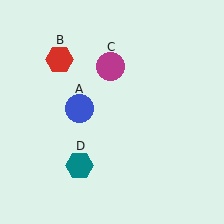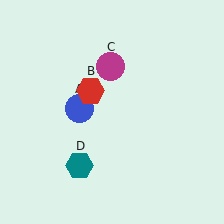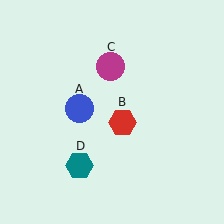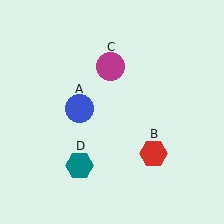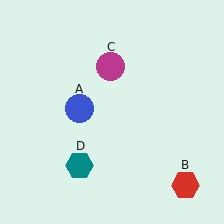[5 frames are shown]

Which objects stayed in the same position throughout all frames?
Blue circle (object A) and magenta circle (object C) and teal hexagon (object D) remained stationary.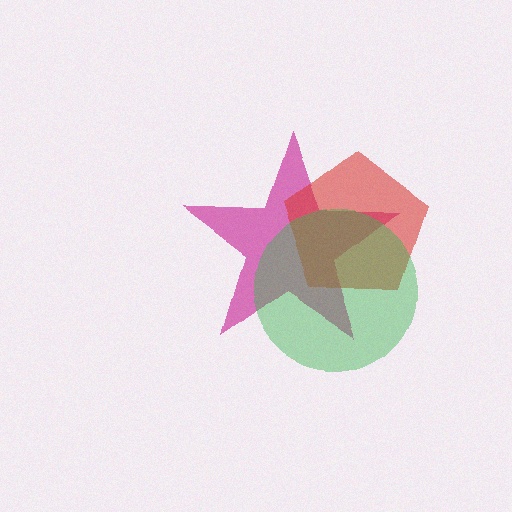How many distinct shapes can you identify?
There are 3 distinct shapes: a magenta star, a red pentagon, a green circle.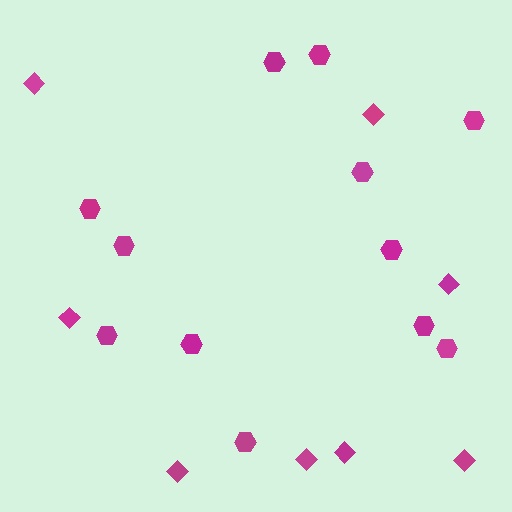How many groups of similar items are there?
There are 2 groups: one group of diamonds (8) and one group of hexagons (12).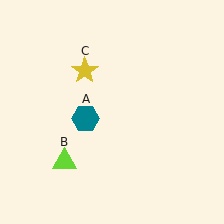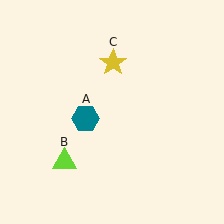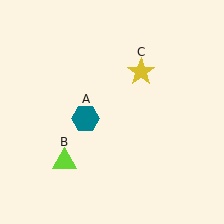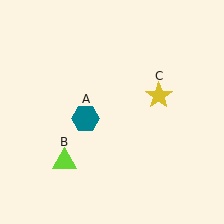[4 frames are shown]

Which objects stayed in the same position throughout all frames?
Teal hexagon (object A) and lime triangle (object B) remained stationary.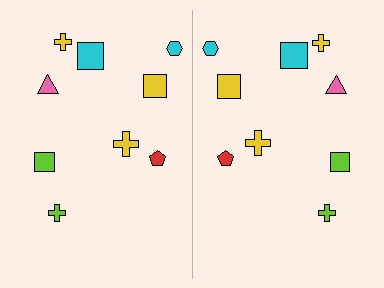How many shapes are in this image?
There are 18 shapes in this image.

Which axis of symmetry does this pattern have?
The pattern has a vertical axis of symmetry running through the center of the image.